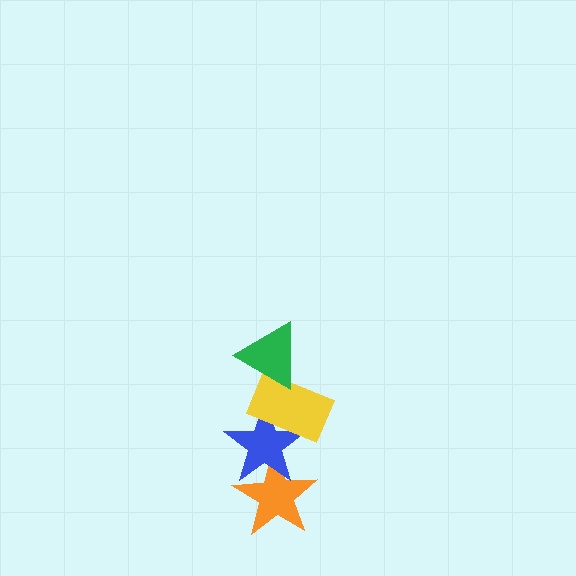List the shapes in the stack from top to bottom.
From top to bottom: the green triangle, the yellow rectangle, the blue star, the orange star.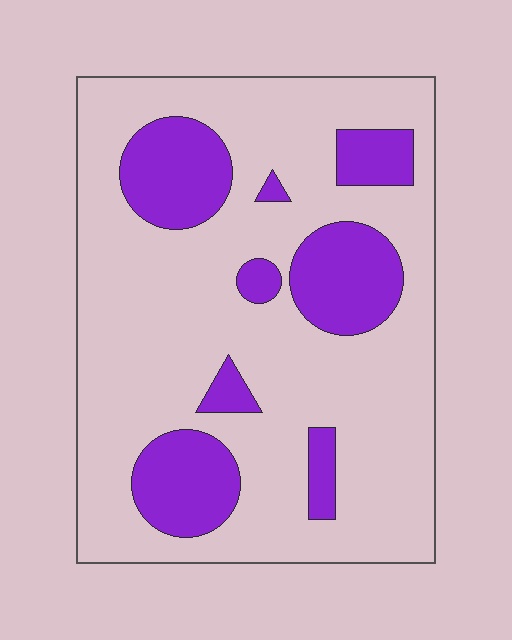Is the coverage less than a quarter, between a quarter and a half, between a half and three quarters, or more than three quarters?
Less than a quarter.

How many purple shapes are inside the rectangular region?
8.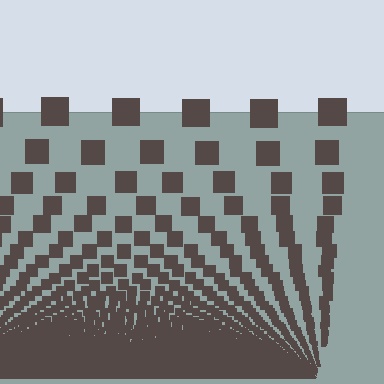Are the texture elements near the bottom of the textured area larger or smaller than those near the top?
Smaller. The gradient is inverted — elements near the bottom are smaller and denser.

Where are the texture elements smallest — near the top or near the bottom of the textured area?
Near the bottom.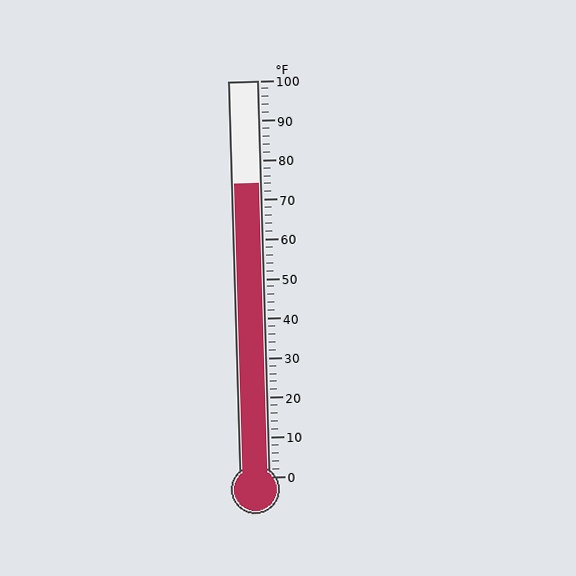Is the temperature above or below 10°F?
The temperature is above 10°F.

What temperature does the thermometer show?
The thermometer shows approximately 74°F.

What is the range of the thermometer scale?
The thermometer scale ranges from 0°F to 100°F.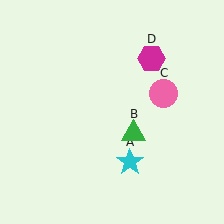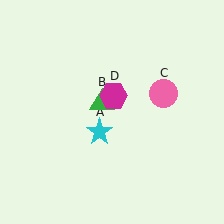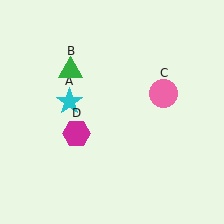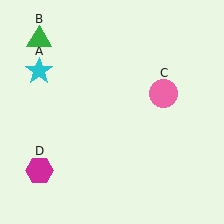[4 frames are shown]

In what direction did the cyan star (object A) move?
The cyan star (object A) moved up and to the left.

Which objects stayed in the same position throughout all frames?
Pink circle (object C) remained stationary.